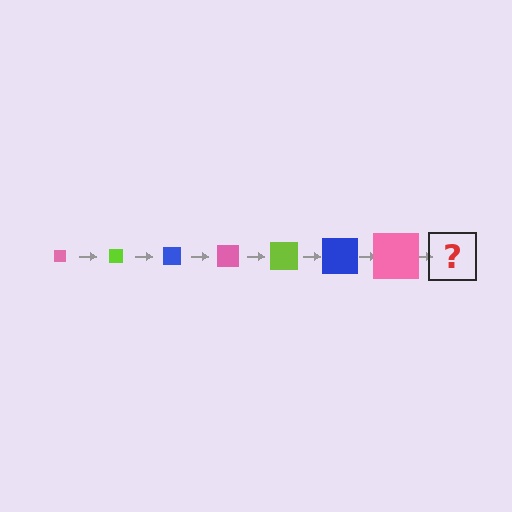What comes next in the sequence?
The next element should be a lime square, larger than the previous one.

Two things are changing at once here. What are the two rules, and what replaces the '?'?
The two rules are that the square grows larger each step and the color cycles through pink, lime, and blue. The '?' should be a lime square, larger than the previous one.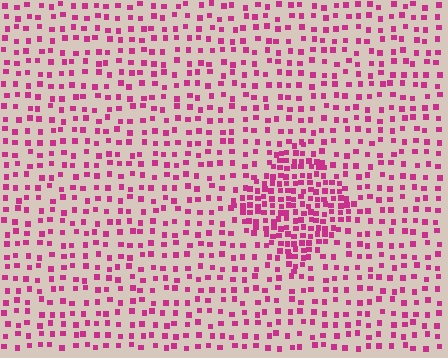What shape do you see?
I see a diamond.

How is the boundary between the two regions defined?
The boundary is defined by a change in element density (approximately 2.3x ratio). All elements are the same color, size, and shape.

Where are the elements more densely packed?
The elements are more densely packed inside the diamond boundary.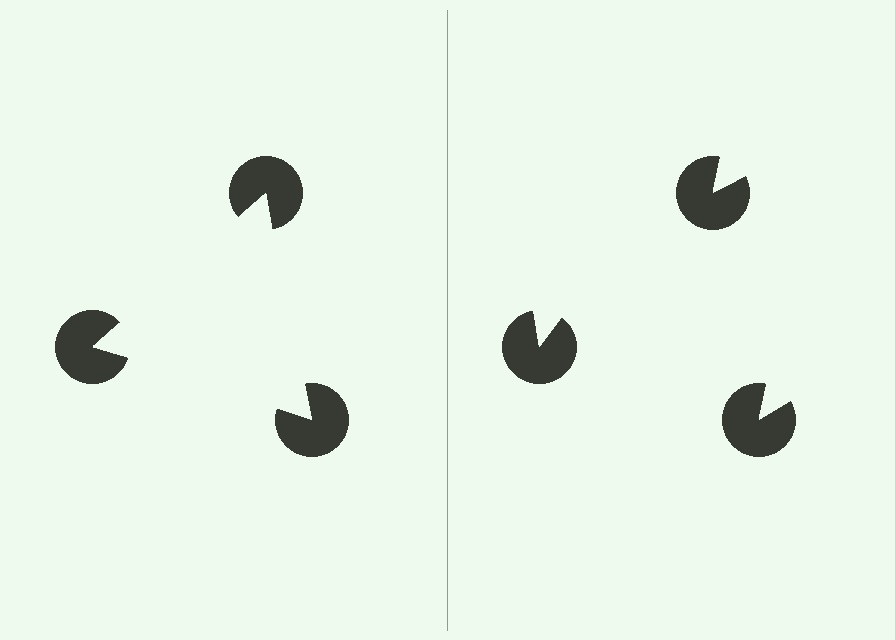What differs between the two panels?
The pac-man discs are positioned identically on both sides; only the wedge orientations differ. On the left they align to a triangle; on the right they are misaligned.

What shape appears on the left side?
An illusory triangle.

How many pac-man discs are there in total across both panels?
6 — 3 on each side.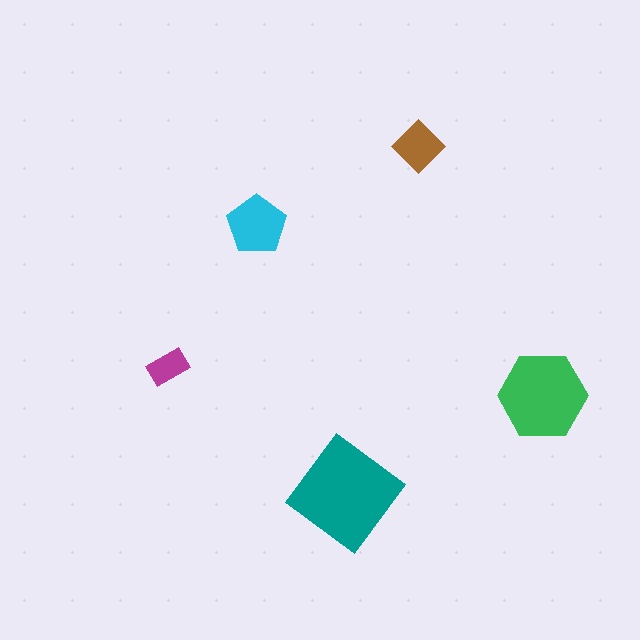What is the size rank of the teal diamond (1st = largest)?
1st.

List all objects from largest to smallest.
The teal diamond, the green hexagon, the cyan pentagon, the brown diamond, the magenta rectangle.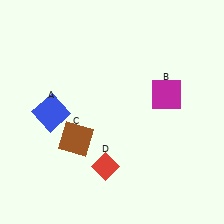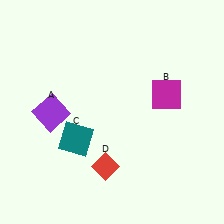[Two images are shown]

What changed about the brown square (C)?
In Image 1, C is brown. In Image 2, it changed to teal.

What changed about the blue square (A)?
In Image 1, A is blue. In Image 2, it changed to purple.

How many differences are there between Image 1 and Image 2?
There are 2 differences between the two images.